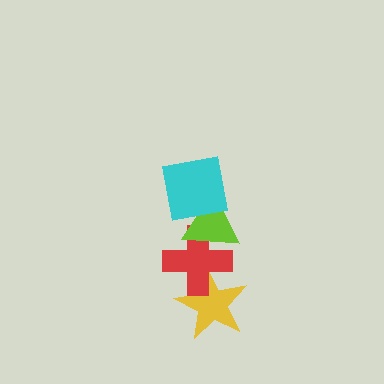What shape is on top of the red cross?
The lime triangle is on top of the red cross.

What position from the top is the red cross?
The red cross is 3rd from the top.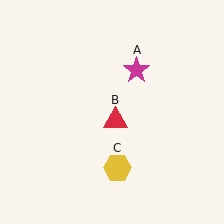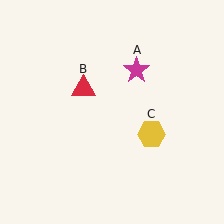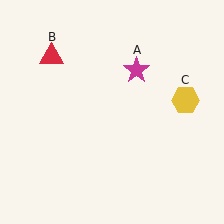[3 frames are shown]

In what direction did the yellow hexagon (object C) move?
The yellow hexagon (object C) moved up and to the right.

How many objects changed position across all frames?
2 objects changed position: red triangle (object B), yellow hexagon (object C).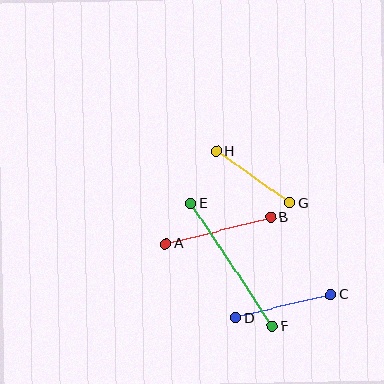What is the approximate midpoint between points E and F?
The midpoint is at approximately (232, 265) pixels.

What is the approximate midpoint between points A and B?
The midpoint is at approximately (218, 230) pixels.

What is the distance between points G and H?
The distance is approximately 90 pixels.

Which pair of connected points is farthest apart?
Points E and F are farthest apart.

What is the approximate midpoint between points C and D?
The midpoint is at approximately (283, 307) pixels.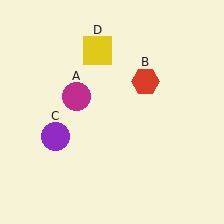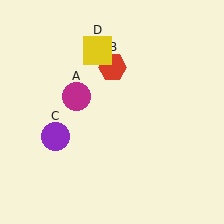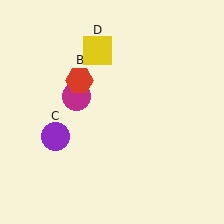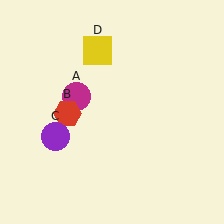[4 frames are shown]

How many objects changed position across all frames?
1 object changed position: red hexagon (object B).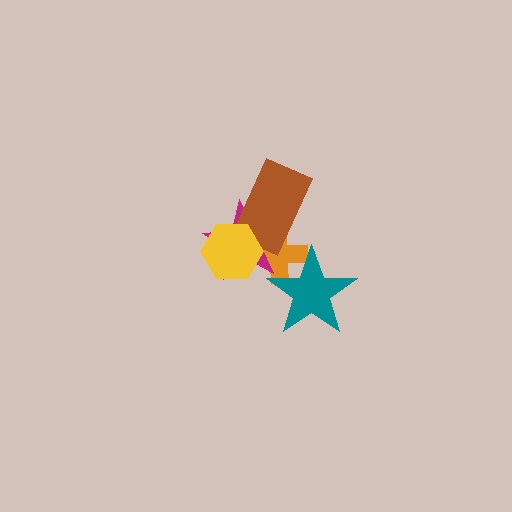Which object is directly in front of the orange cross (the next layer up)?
The magenta star is directly in front of the orange cross.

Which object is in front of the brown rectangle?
The yellow hexagon is in front of the brown rectangle.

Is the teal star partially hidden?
No, no other shape covers it.